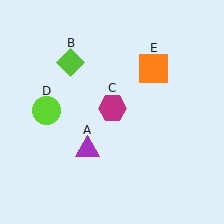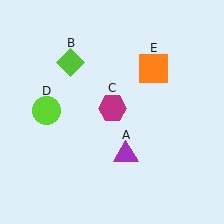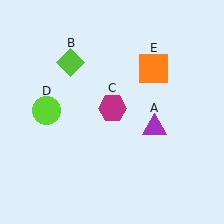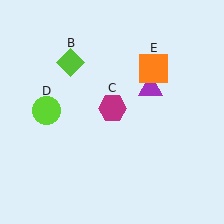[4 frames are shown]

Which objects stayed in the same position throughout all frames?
Lime diamond (object B) and magenta hexagon (object C) and lime circle (object D) and orange square (object E) remained stationary.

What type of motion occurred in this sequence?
The purple triangle (object A) rotated counterclockwise around the center of the scene.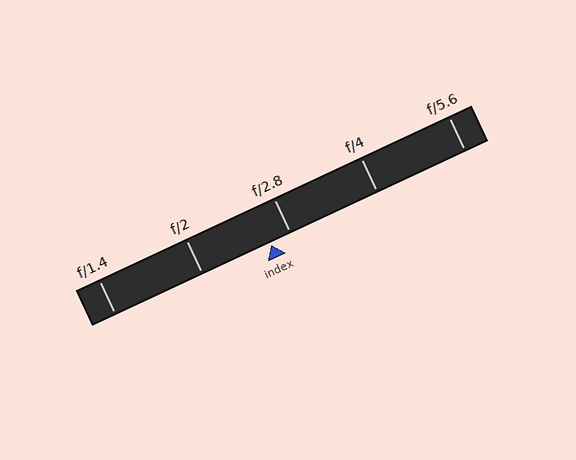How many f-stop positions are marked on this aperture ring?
There are 5 f-stop positions marked.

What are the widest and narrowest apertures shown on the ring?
The widest aperture shown is f/1.4 and the narrowest is f/5.6.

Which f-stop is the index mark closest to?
The index mark is closest to f/2.8.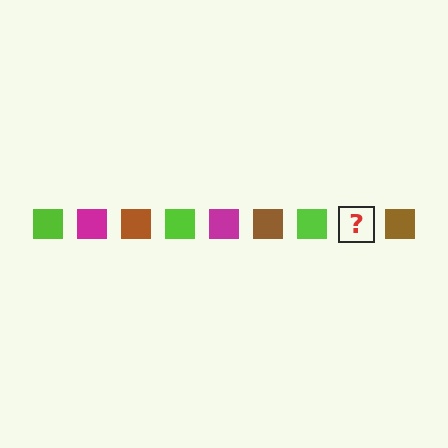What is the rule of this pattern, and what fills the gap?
The rule is that the pattern cycles through lime, magenta, brown squares. The gap should be filled with a magenta square.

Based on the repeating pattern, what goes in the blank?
The blank should be a magenta square.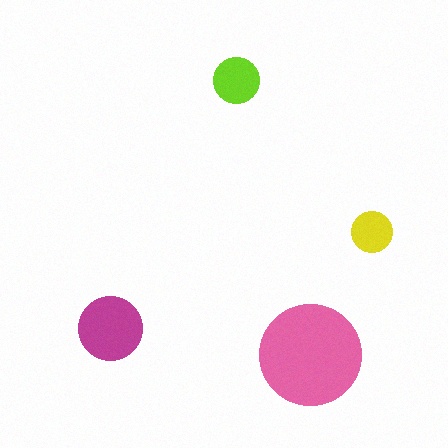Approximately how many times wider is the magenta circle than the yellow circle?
About 1.5 times wider.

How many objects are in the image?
There are 4 objects in the image.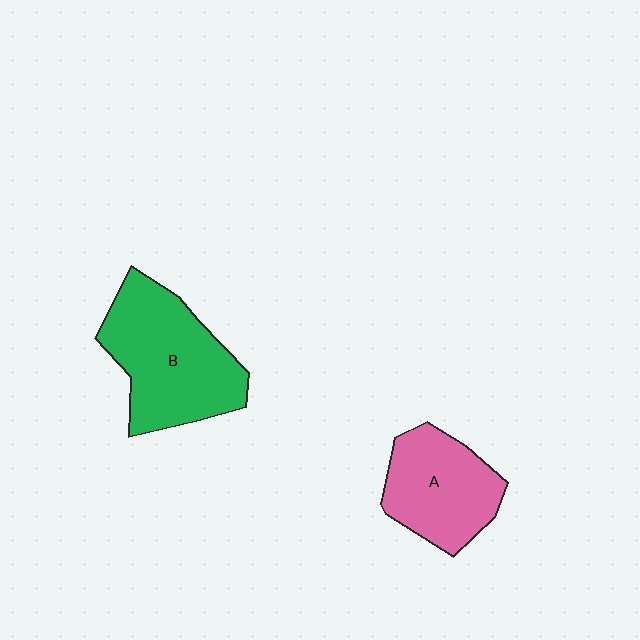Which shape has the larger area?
Shape B (green).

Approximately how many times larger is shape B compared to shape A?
Approximately 1.4 times.